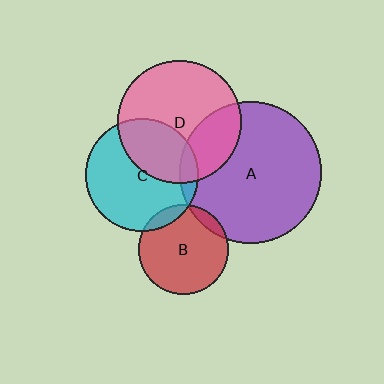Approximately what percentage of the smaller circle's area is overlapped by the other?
Approximately 35%.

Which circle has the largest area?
Circle A (purple).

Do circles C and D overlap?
Yes.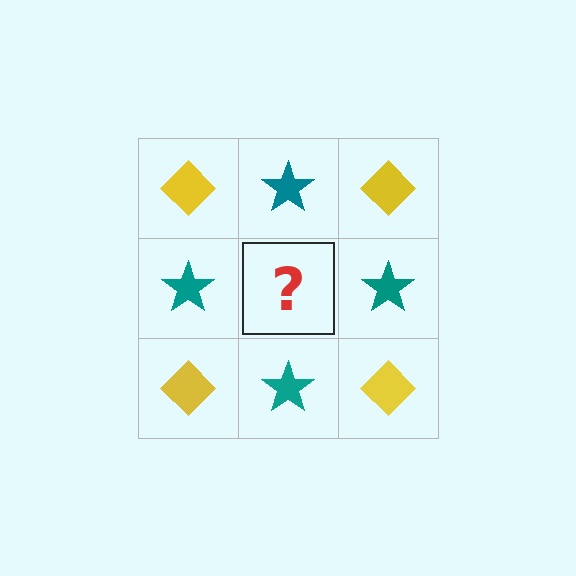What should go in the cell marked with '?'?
The missing cell should contain a yellow diamond.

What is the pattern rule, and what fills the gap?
The rule is that it alternates yellow diamond and teal star in a checkerboard pattern. The gap should be filled with a yellow diamond.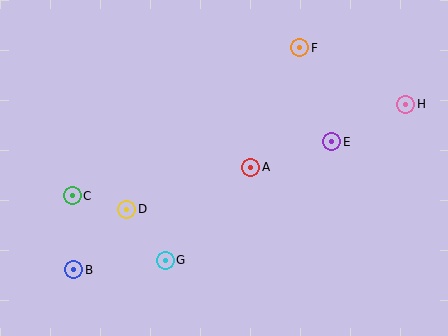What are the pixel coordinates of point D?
Point D is at (127, 209).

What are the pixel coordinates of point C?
Point C is at (72, 196).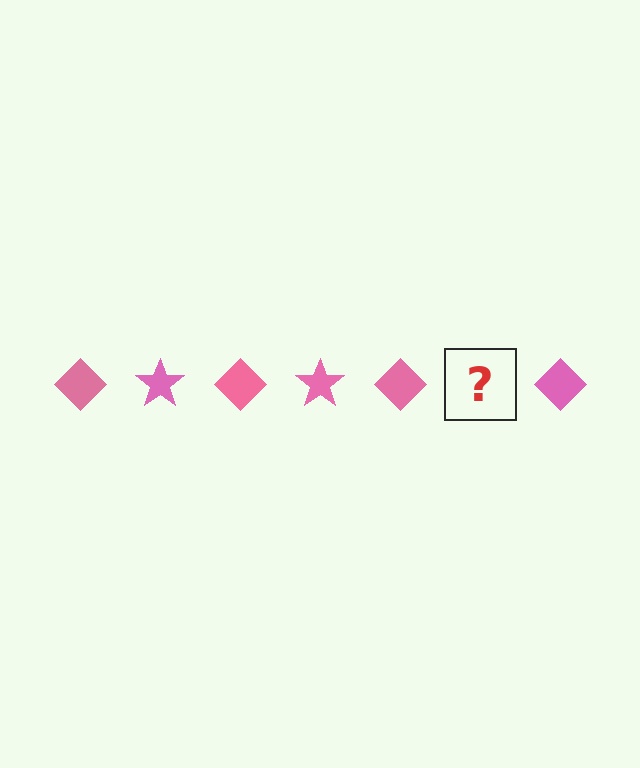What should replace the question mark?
The question mark should be replaced with a pink star.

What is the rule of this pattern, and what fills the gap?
The rule is that the pattern cycles through diamond, star shapes in pink. The gap should be filled with a pink star.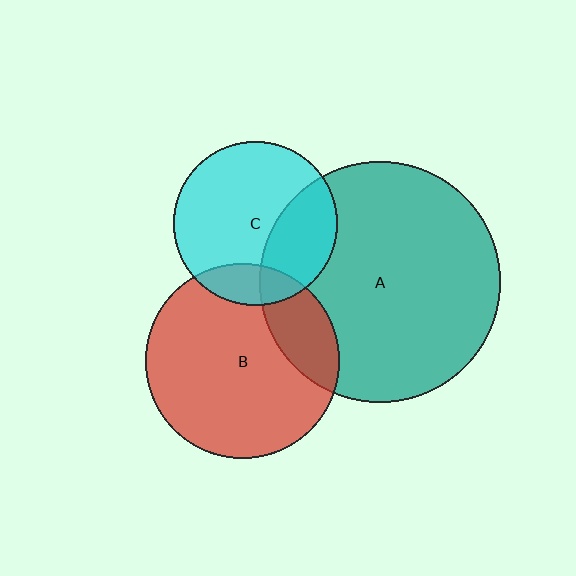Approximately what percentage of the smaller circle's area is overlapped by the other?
Approximately 20%.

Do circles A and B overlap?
Yes.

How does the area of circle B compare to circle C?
Approximately 1.4 times.